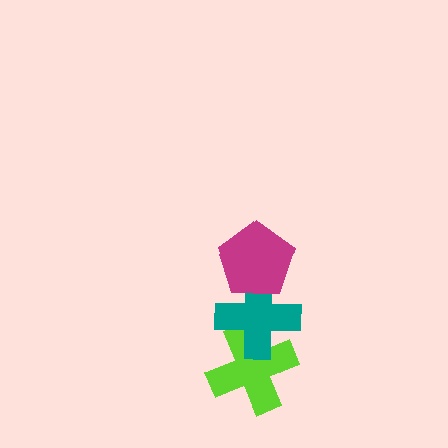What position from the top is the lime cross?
The lime cross is 3rd from the top.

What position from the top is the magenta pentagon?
The magenta pentagon is 1st from the top.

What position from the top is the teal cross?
The teal cross is 2nd from the top.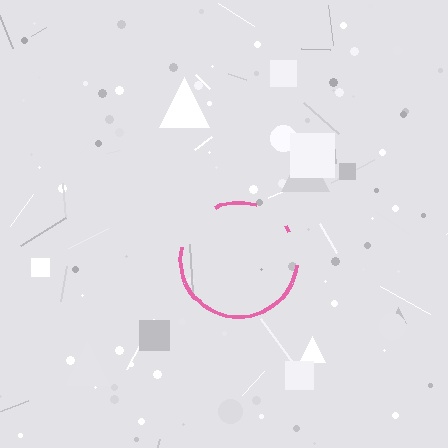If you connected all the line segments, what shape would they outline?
They would outline a circle.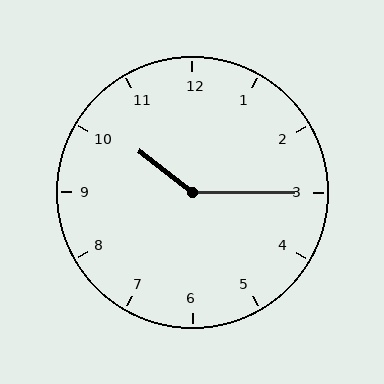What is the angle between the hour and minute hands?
Approximately 142 degrees.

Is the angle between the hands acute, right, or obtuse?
It is obtuse.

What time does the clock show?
10:15.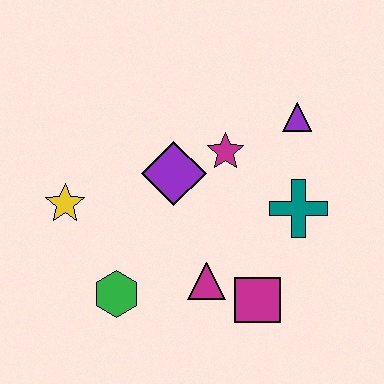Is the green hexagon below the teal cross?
Yes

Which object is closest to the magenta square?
The magenta triangle is closest to the magenta square.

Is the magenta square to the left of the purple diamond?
No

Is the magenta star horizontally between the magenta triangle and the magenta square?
Yes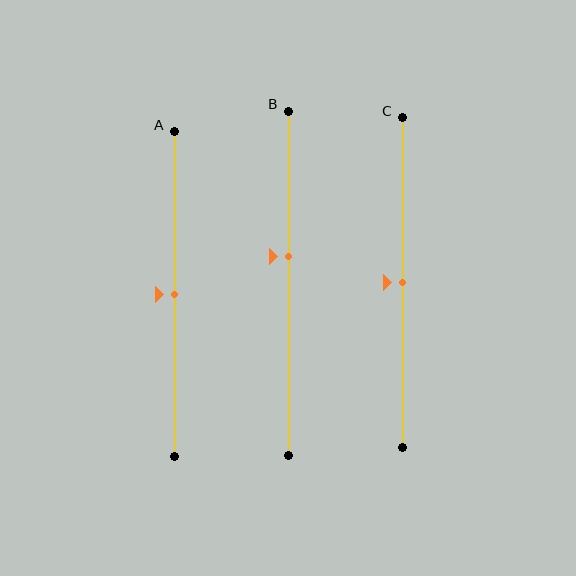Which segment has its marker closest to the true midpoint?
Segment A has its marker closest to the true midpoint.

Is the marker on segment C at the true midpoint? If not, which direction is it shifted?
Yes, the marker on segment C is at the true midpoint.